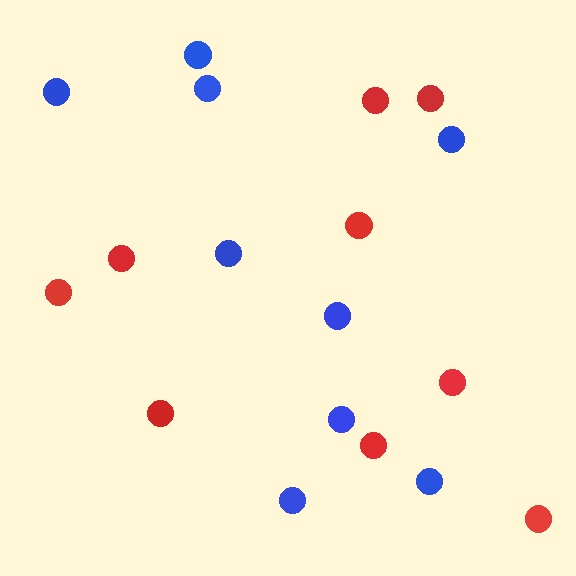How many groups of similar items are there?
There are 2 groups: one group of red circles (9) and one group of blue circles (9).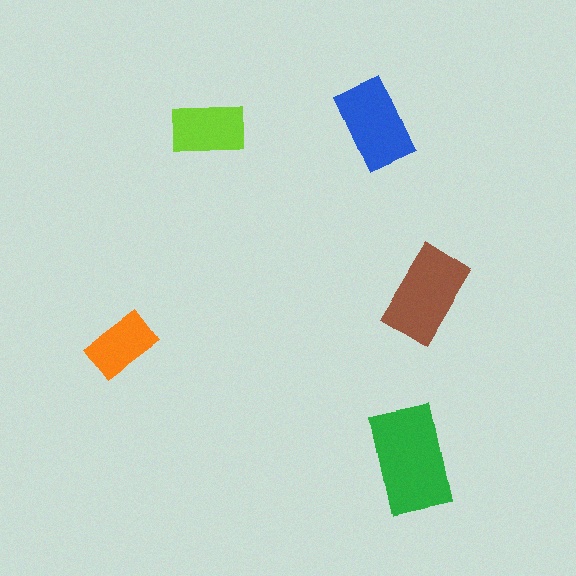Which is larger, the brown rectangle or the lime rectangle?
The brown one.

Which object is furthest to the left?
The orange rectangle is leftmost.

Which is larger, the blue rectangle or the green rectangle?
The green one.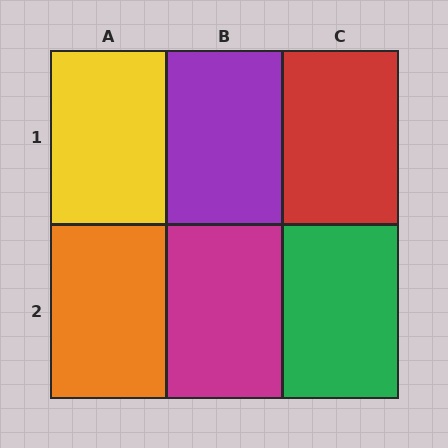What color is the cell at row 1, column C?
Red.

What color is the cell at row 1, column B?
Purple.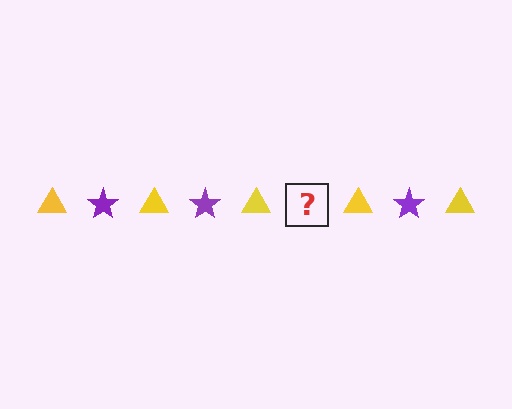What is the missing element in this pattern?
The missing element is a purple star.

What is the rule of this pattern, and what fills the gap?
The rule is that the pattern alternates between yellow triangle and purple star. The gap should be filled with a purple star.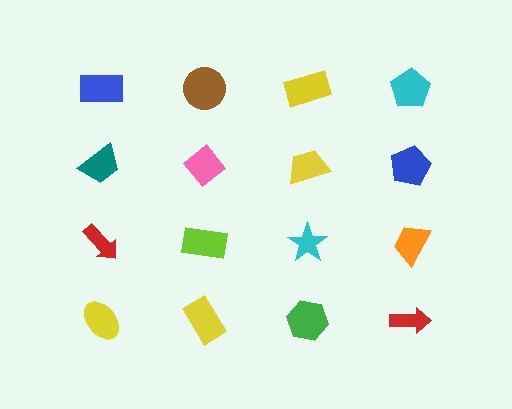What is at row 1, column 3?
A yellow rectangle.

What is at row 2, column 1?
A teal trapezoid.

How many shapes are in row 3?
4 shapes.